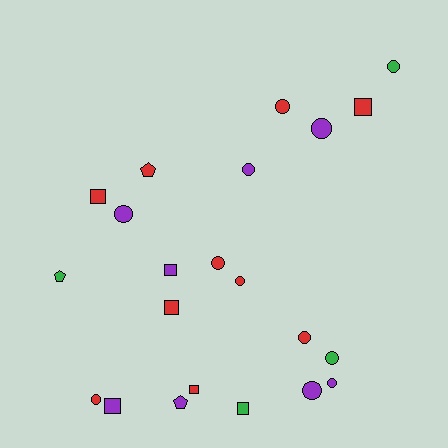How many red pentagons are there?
There is 1 red pentagon.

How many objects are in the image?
There are 22 objects.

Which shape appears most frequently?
Circle, with 12 objects.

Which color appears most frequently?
Red, with 10 objects.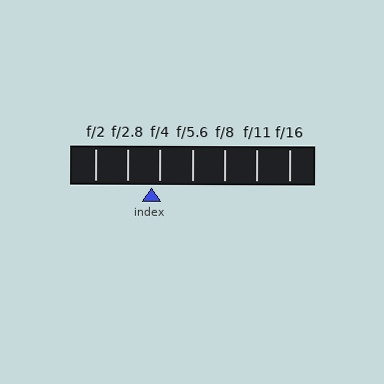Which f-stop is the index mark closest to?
The index mark is closest to f/4.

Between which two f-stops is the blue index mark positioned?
The index mark is between f/2.8 and f/4.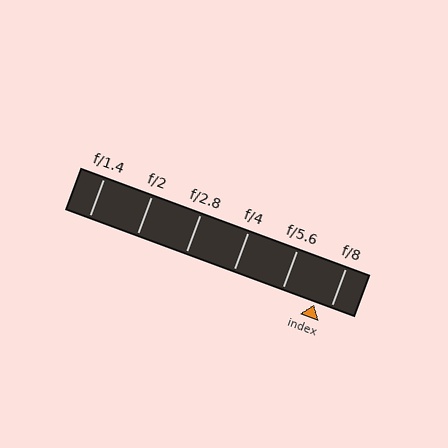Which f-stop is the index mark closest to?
The index mark is closest to f/8.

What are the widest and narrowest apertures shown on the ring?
The widest aperture shown is f/1.4 and the narrowest is f/8.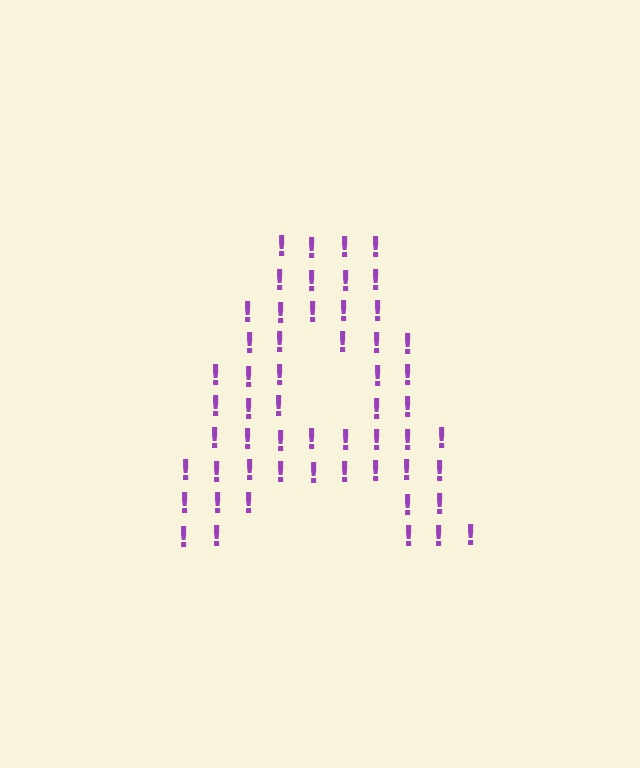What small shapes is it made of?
It is made of small exclamation marks.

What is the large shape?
The large shape is the letter A.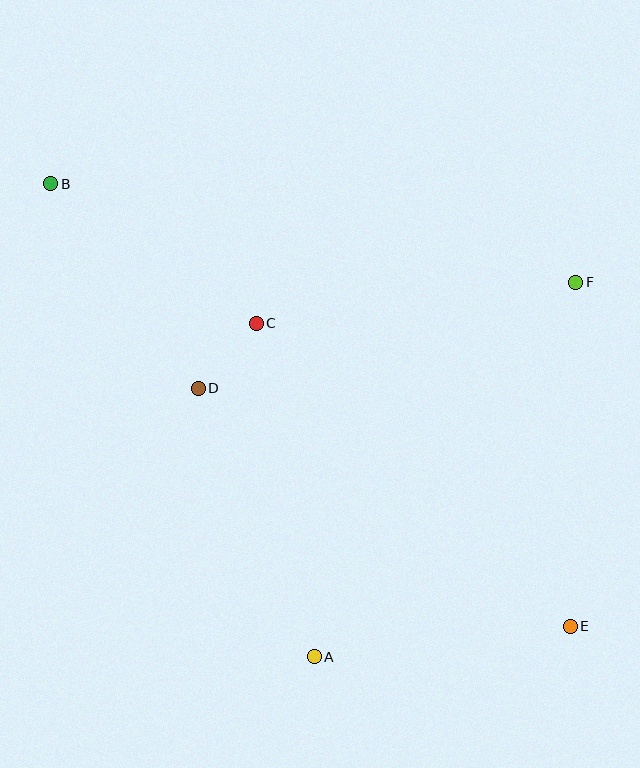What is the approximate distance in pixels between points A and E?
The distance between A and E is approximately 258 pixels.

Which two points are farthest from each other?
Points B and E are farthest from each other.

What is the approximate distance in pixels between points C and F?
The distance between C and F is approximately 322 pixels.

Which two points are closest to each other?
Points C and D are closest to each other.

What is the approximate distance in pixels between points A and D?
The distance between A and D is approximately 292 pixels.